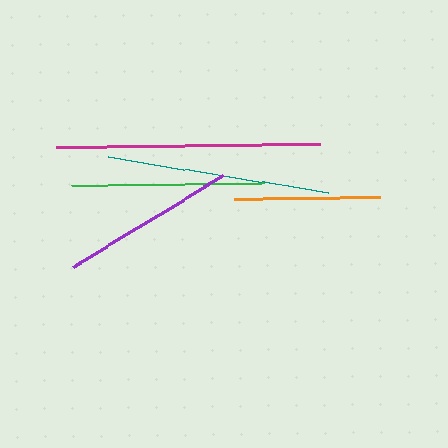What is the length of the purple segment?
The purple segment is approximately 177 pixels long.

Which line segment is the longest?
The magenta line is the longest at approximately 264 pixels.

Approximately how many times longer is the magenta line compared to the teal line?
The magenta line is approximately 1.2 times the length of the teal line.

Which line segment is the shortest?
The orange line is the shortest at approximately 147 pixels.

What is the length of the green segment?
The green segment is approximately 193 pixels long.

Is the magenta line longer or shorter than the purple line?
The magenta line is longer than the purple line.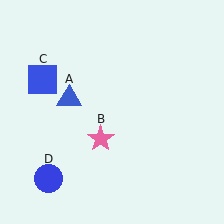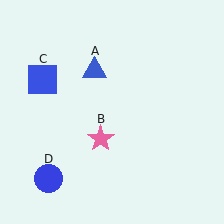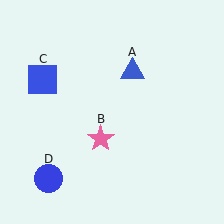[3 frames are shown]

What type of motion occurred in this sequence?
The blue triangle (object A) rotated clockwise around the center of the scene.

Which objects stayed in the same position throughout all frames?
Pink star (object B) and blue square (object C) and blue circle (object D) remained stationary.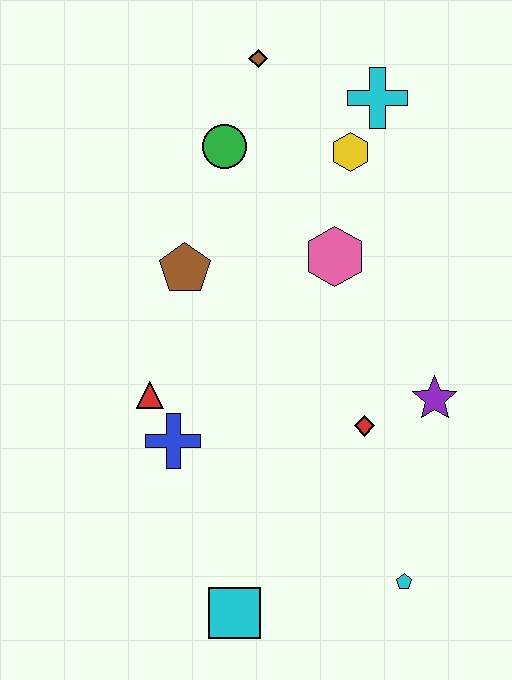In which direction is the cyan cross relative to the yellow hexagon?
The cyan cross is above the yellow hexagon.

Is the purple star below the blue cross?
No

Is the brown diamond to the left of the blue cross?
No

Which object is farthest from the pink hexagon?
The cyan square is farthest from the pink hexagon.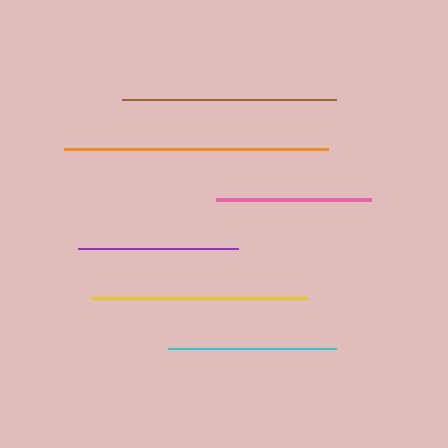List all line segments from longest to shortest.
From longest to shortest: orange, yellow, brown, cyan, purple, pink.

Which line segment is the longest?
The orange line is the longest at approximately 264 pixels.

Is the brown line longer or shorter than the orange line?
The orange line is longer than the brown line.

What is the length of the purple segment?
The purple segment is approximately 160 pixels long.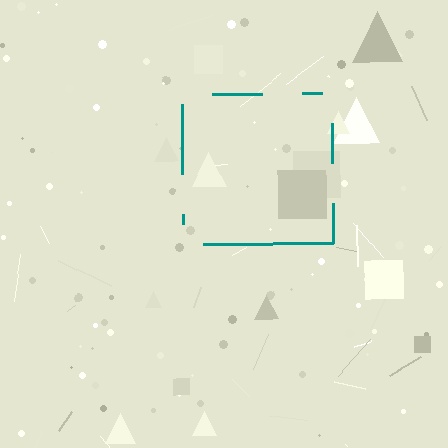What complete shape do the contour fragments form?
The contour fragments form a square.